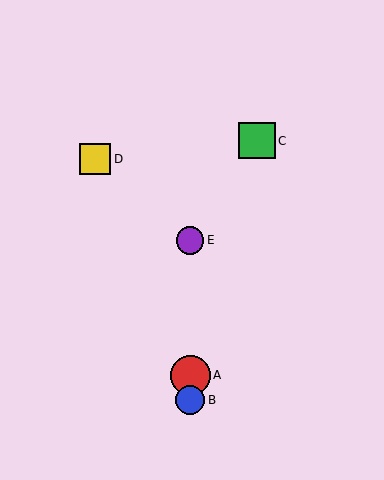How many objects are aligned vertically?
3 objects (A, B, E) are aligned vertically.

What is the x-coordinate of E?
Object E is at x≈190.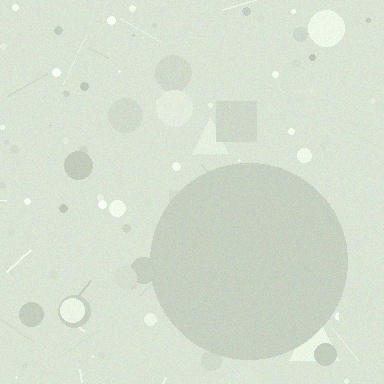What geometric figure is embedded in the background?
A circle is embedded in the background.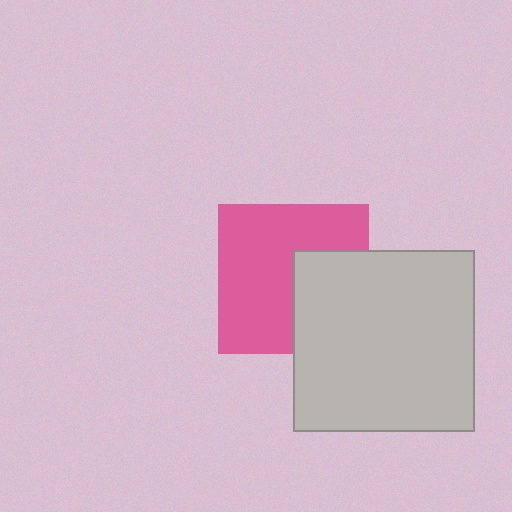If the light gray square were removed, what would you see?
You would see the complete pink square.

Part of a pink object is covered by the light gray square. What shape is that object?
It is a square.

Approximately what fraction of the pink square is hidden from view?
Roughly 35% of the pink square is hidden behind the light gray square.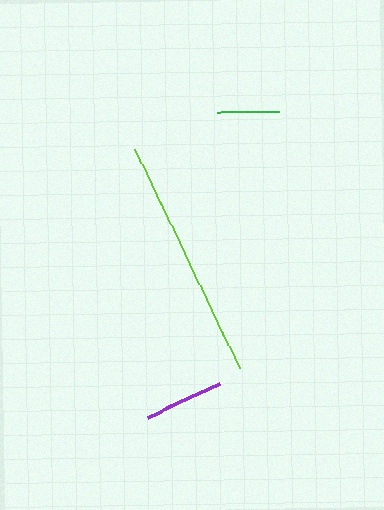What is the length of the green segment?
The green segment is approximately 62 pixels long.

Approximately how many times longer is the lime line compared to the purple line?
The lime line is approximately 3.0 times the length of the purple line.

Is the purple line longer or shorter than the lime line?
The lime line is longer than the purple line.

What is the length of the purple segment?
The purple segment is approximately 80 pixels long.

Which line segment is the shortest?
The green line is the shortest at approximately 62 pixels.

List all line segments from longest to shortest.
From longest to shortest: lime, purple, green.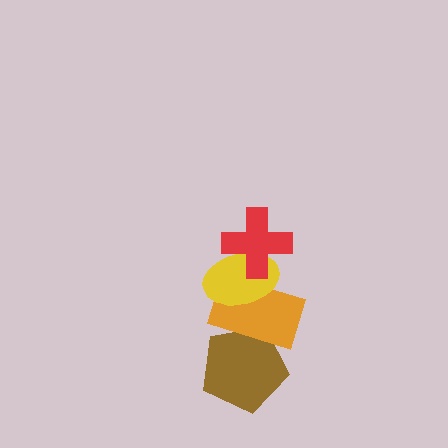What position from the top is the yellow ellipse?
The yellow ellipse is 2nd from the top.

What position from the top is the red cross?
The red cross is 1st from the top.